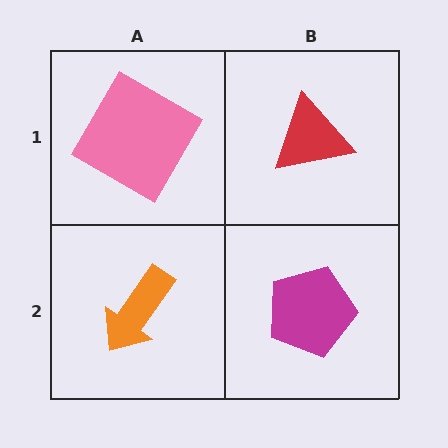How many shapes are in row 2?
2 shapes.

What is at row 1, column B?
A red triangle.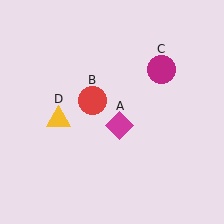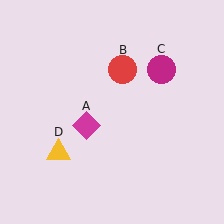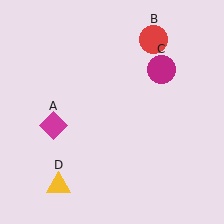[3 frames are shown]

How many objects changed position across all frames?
3 objects changed position: magenta diamond (object A), red circle (object B), yellow triangle (object D).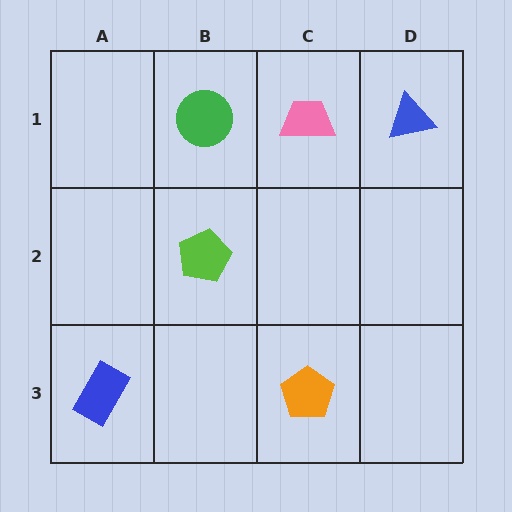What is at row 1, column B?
A green circle.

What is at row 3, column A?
A blue rectangle.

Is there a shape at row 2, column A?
No, that cell is empty.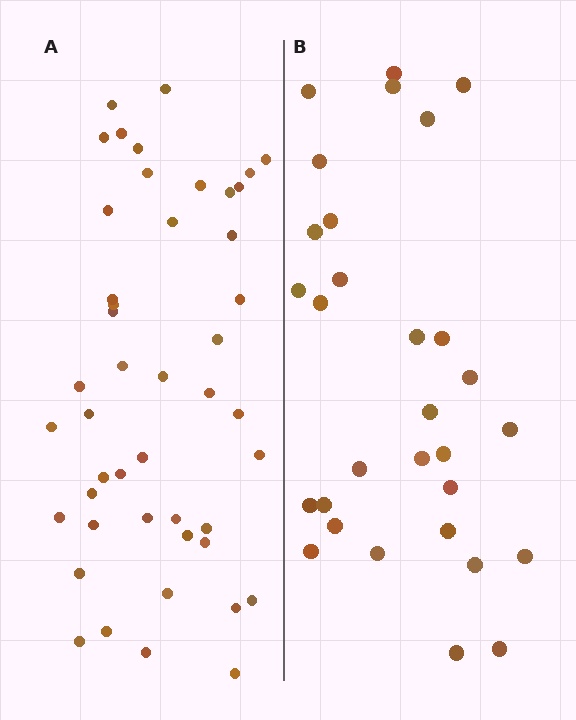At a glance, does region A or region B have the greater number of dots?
Region A (the left region) has more dots.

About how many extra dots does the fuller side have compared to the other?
Region A has approximately 15 more dots than region B.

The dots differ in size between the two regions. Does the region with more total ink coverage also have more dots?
No. Region B has more total ink coverage because its dots are larger, but region A actually contains more individual dots. Total area can be misleading — the number of items is what matters here.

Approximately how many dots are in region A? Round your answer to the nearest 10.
About 50 dots. (The exact count is 46, which rounds to 50.)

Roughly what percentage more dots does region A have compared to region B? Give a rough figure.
About 55% more.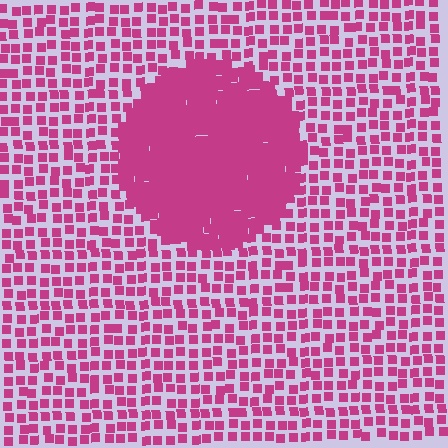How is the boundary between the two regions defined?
The boundary is defined by a change in element density (approximately 2.7x ratio). All elements are the same color, size, and shape.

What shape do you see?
I see a circle.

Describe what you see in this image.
The image contains small magenta elements arranged at two different densities. A circle-shaped region is visible where the elements are more densely packed than the surrounding area.